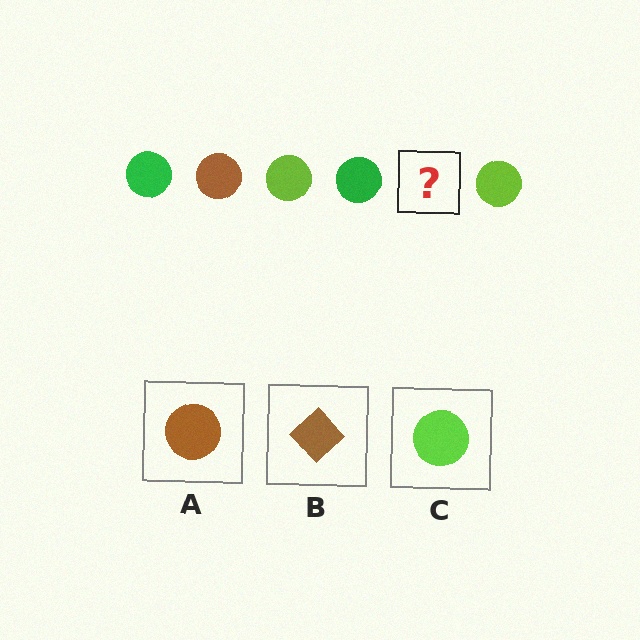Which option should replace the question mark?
Option A.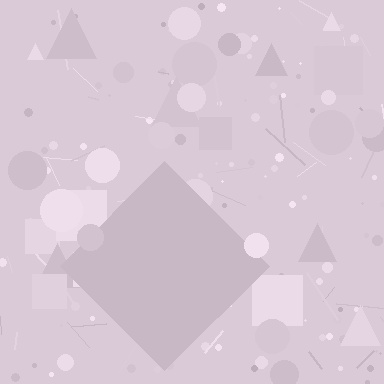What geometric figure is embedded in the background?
A diamond is embedded in the background.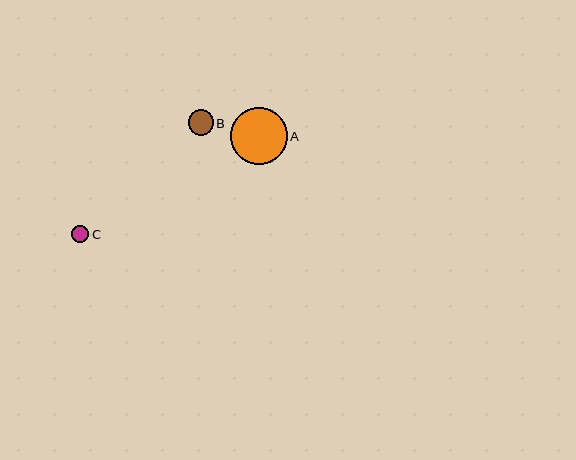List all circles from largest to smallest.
From largest to smallest: A, B, C.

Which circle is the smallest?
Circle C is the smallest with a size of approximately 17 pixels.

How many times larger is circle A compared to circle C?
Circle A is approximately 3.3 times the size of circle C.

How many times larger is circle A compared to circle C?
Circle A is approximately 3.3 times the size of circle C.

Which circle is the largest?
Circle A is the largest with a size of approximately 57 pixels.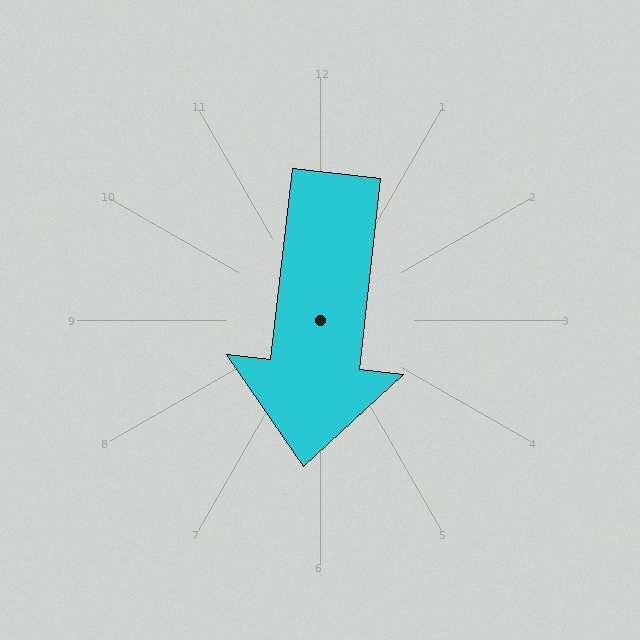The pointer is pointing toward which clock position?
Roughly 6 o'clock.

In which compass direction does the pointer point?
South.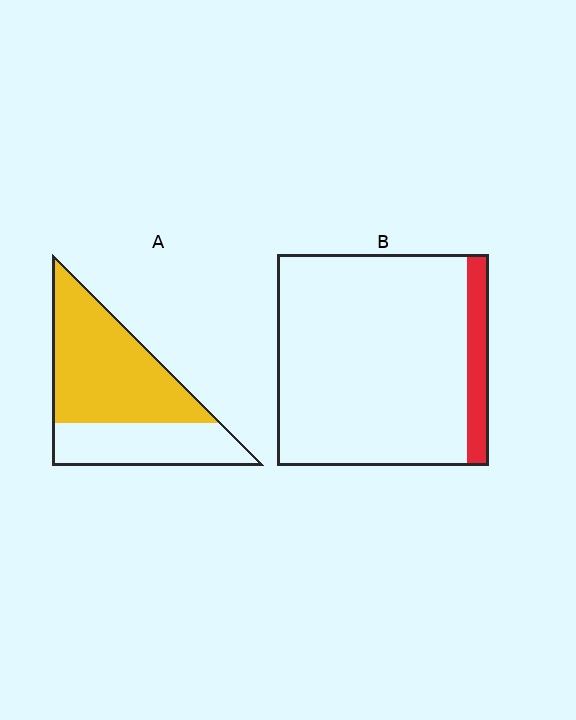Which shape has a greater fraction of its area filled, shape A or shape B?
Shape A.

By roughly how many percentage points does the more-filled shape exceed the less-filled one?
By roughly 55 percentage points (A over B).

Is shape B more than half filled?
No.